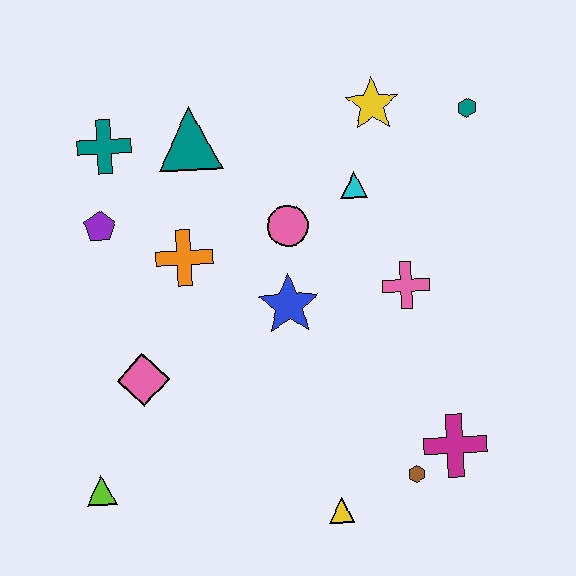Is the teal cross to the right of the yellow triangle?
No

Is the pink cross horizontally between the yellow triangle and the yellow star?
No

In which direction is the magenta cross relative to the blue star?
The magenta cross is to the right of the blue star.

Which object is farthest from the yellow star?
The lime triangle is farthest from the yellow star.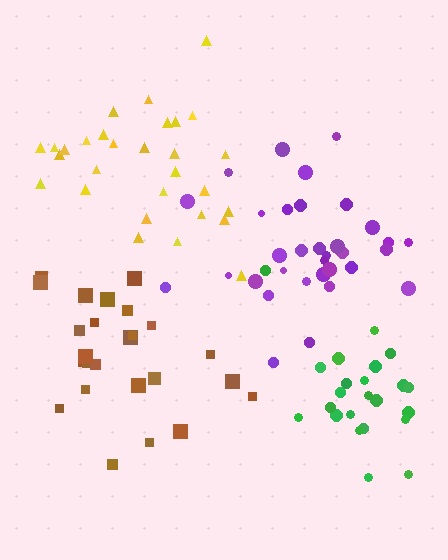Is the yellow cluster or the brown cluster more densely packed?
Yellow.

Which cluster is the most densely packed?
Purple.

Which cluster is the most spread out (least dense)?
Brown.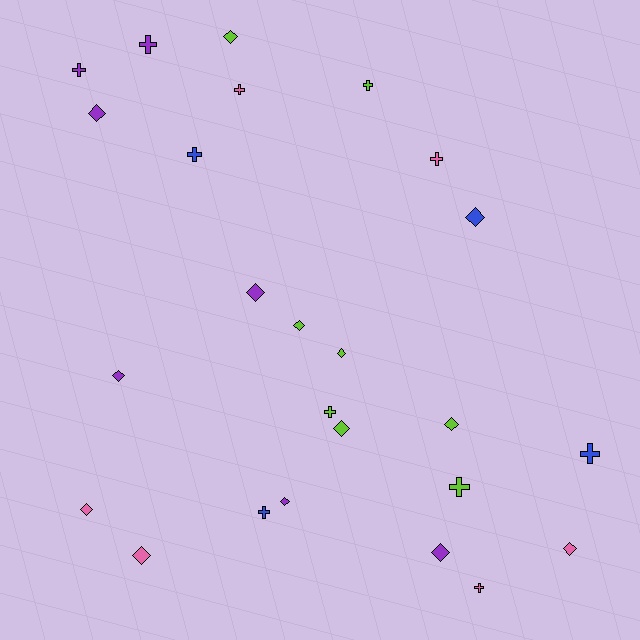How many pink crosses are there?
There are 3 pink crosses.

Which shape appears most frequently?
Diamond, with 14 objects.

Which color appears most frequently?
Lime, with 8 objects.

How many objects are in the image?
There are 25 objects.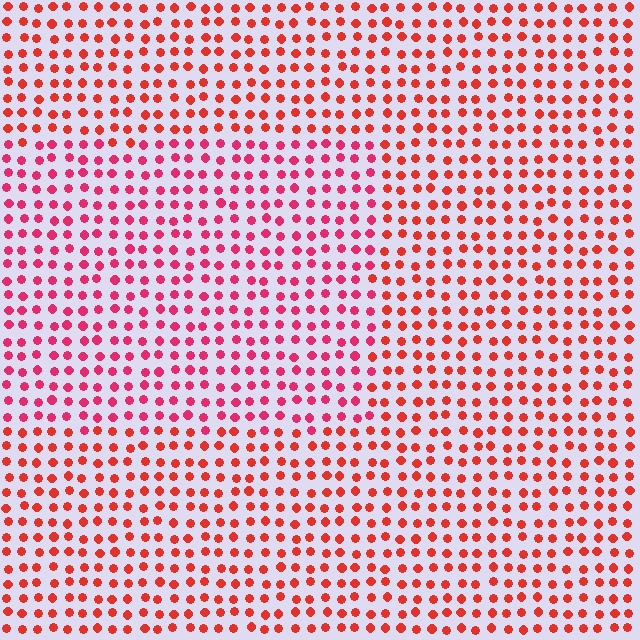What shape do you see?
I see a rectangle.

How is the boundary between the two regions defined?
The boundary is defined purely by a slight shift in hue (about 24 degrees). Spacing, size, and orientation are identical on both sides.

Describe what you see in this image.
The image is filled with small red elements in a uniform arrangement. A rectangle-shaped region is visible where the elements are tinted to a slightly different hue, forming a subtle color boundary.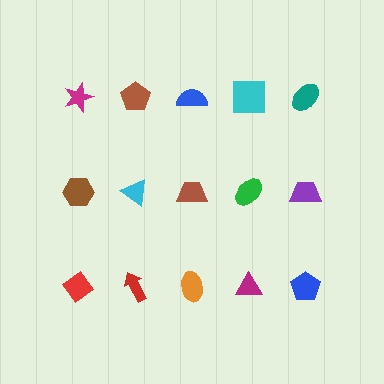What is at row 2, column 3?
A brown trapezoid.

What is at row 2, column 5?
A purple trapezoid.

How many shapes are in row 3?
5 shapes.